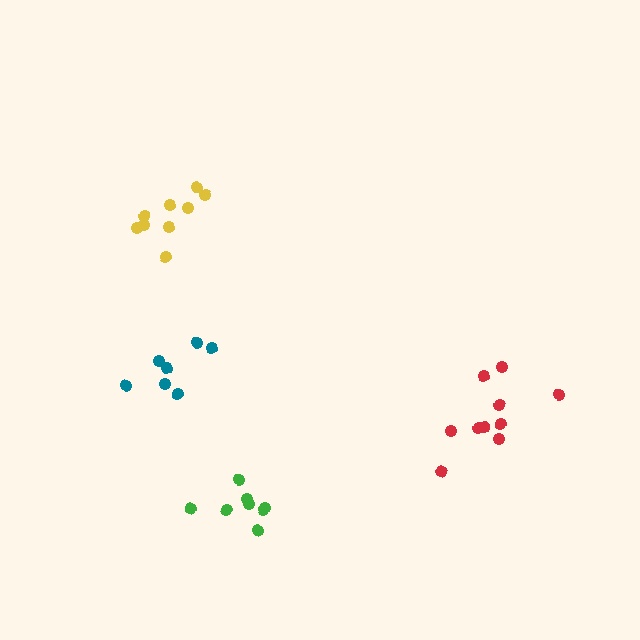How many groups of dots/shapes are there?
There are 4 groups.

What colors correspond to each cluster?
The clusters are colored: teal, red, green, yellow.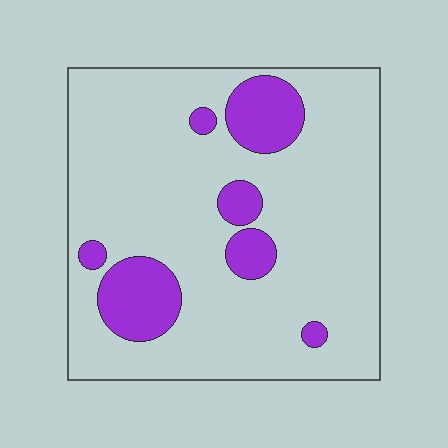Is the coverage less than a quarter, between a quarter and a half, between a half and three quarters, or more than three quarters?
Less than a quarter.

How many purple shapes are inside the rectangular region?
7.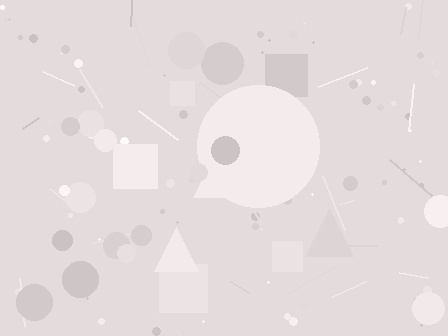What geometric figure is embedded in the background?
A circle is embedded in the background.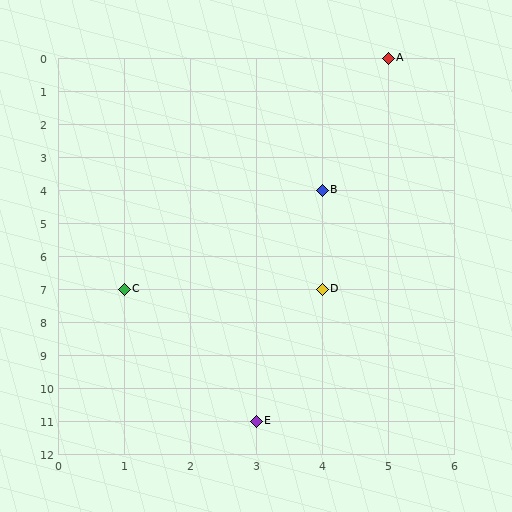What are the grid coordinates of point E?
Point E is at grid coordinates (3, 11).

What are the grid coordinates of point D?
Point D is at grid coordinates (4, 7).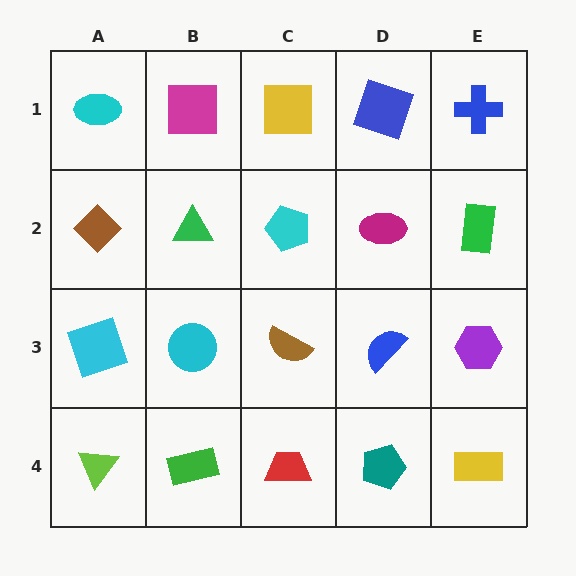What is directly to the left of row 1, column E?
A blue square.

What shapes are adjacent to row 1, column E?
A green rectangle (row 2, column E), a blue square (row 1, column D).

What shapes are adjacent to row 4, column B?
A cyan circle (row 3, column B), a lime triangle (row 4, column A), a red trapezoid (row 4, column C).